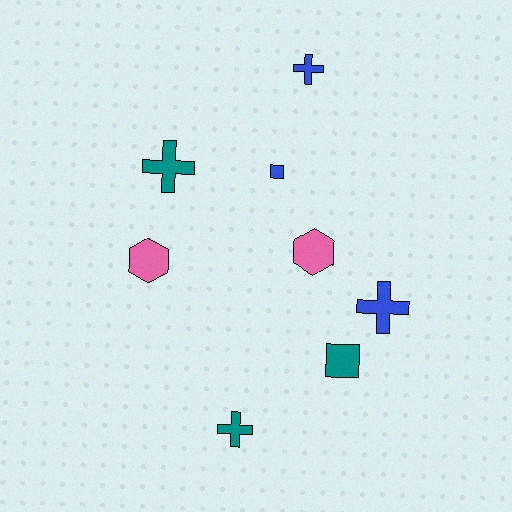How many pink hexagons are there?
There are 2 pink hexagons.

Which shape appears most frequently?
Cross, with 4 objects.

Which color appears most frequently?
Blue, with 3 objects.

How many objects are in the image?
There are 8 objects.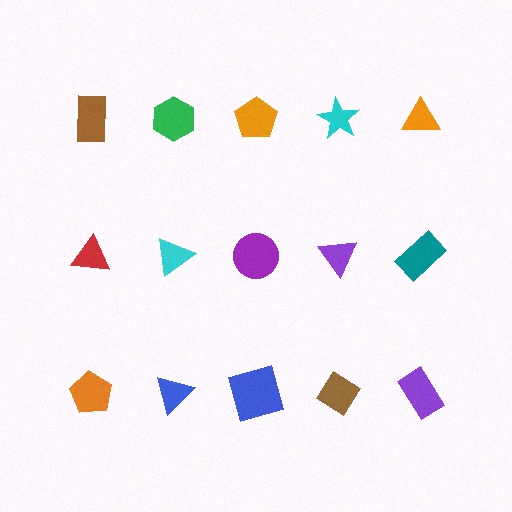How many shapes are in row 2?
5 shapes.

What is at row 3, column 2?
A blue triangle.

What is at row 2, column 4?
A purple triangle.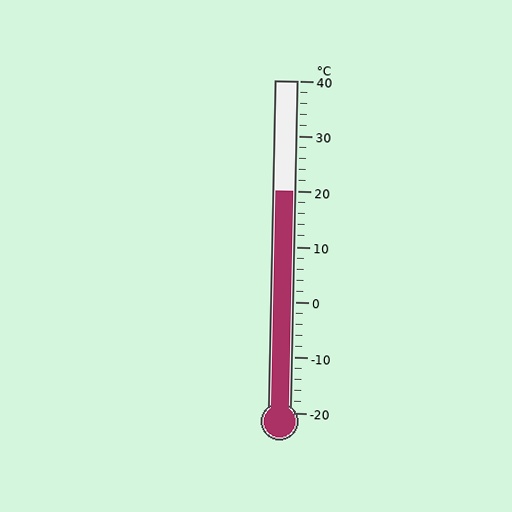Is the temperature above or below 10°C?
The temperature is above 10°C.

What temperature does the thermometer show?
The thermometer shows approximately 20°C.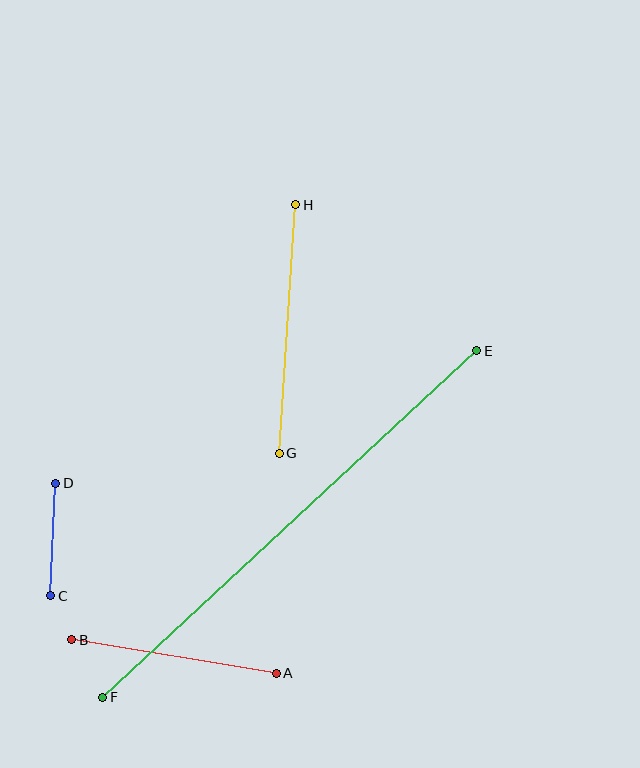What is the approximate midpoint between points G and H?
The midpoint is at approximately (288, 329) pixels.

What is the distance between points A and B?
The distance is approximately 207 pixels.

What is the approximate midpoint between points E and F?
The midpoint is at approximately (290, 524) pixels.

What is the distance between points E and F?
The distance is approximately 510 pixels.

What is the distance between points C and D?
The distance is approximately 113 pixels.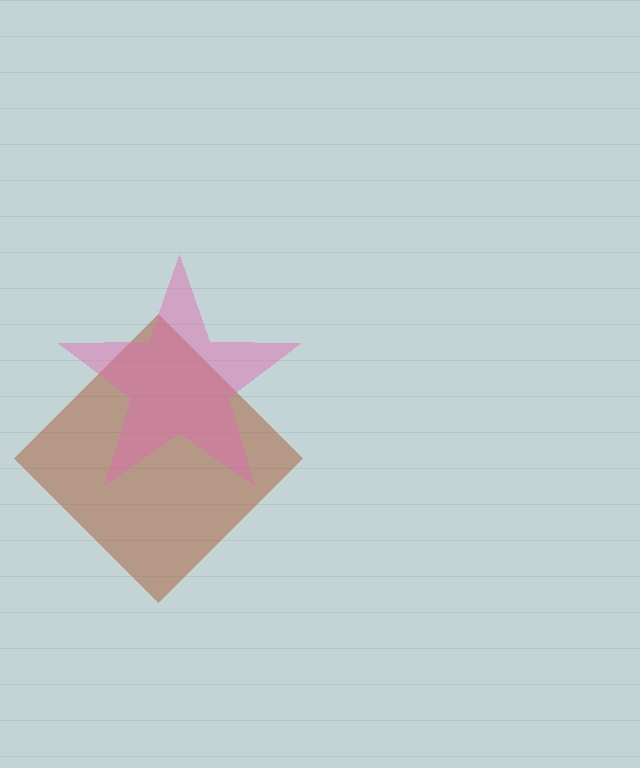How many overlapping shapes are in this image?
There are 2 overlapping shapes in the image.